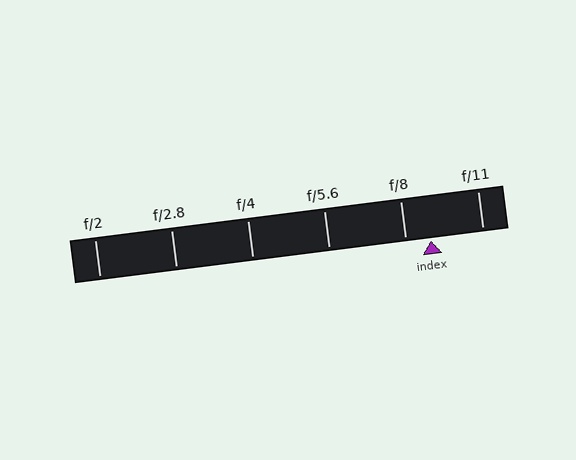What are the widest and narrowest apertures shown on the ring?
The widest aperture shown is f/2 and the narrowest is f/11.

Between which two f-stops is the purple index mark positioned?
The index mark is between f/8 and f/11.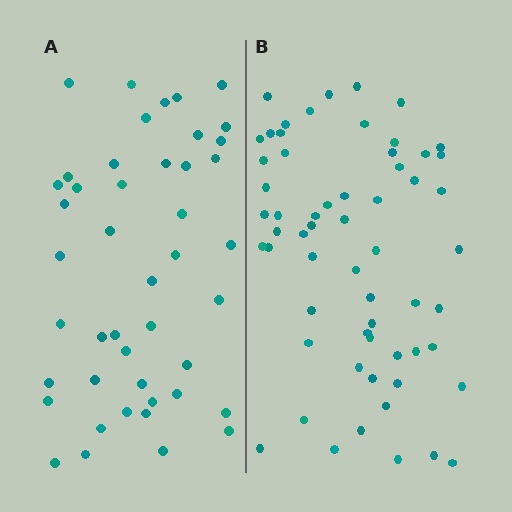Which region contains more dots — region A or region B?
Region B (the right region) has more dots.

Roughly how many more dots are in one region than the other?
Region B has approximately 15 more dots than region A.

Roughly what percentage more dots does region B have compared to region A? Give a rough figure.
About 35% more.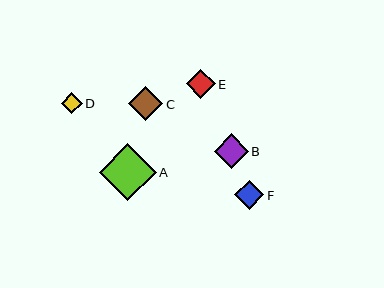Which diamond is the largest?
Diamond A is the largest with a size of approximately 57 pixels.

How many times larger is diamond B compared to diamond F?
Diamond B is approximately 1.2 times the size of diamond F.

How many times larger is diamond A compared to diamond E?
Diamond A is approximately 2.0 times the size of diamond E.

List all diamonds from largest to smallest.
From largest to smallest: A, B, C, F, E, D.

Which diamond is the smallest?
Diamond D is the smallest with a size of approximately 21 pixels.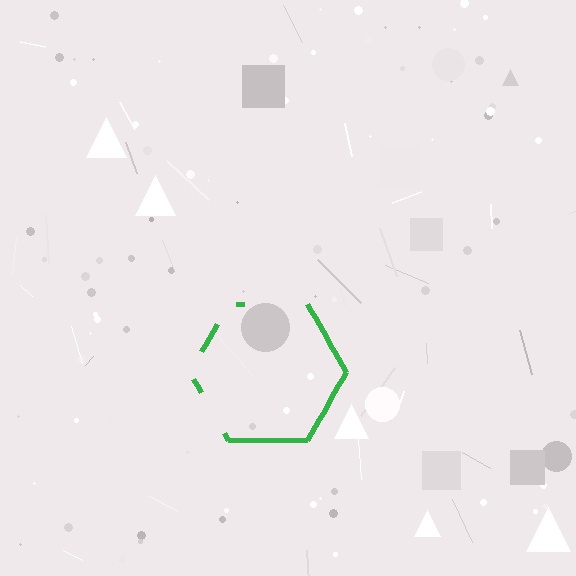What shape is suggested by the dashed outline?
The dashed outline suggests a hexagon.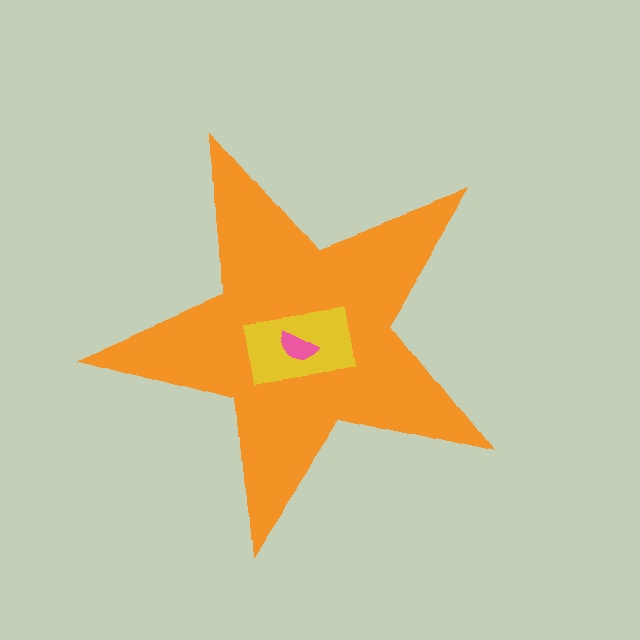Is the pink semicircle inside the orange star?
Yes.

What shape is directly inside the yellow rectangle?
The pink semicircle.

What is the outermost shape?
The orange star.